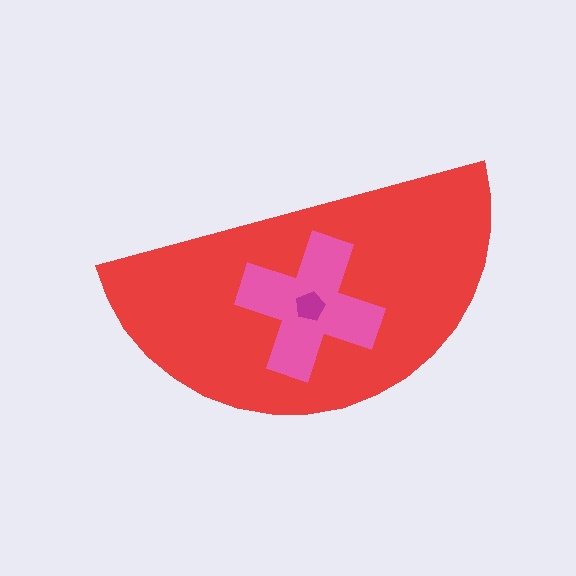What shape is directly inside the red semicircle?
The pink cross.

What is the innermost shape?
The magenta pentagon.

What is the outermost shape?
The red semicircle.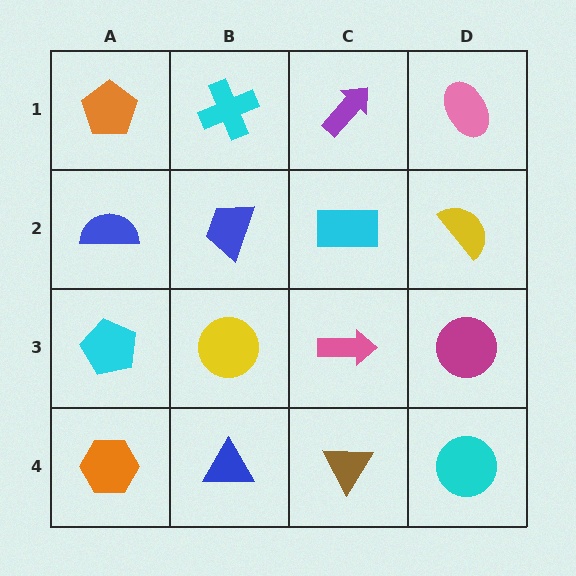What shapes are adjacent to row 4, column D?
A magenta circle (row 3, column D), a brown triangle (row 4, column C).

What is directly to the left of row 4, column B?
An orange hexagon.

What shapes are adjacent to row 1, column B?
A blue trapezoid (row 2, column B), an orange pentagon (row 1, column A), a purple arrow (row 1, column C).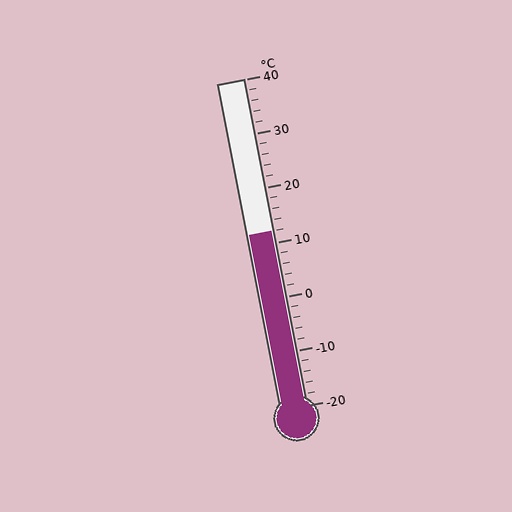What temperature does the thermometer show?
The thermometer shows approximately 12°C.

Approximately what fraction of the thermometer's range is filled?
The thermometer is filled to approximately 55% of its range.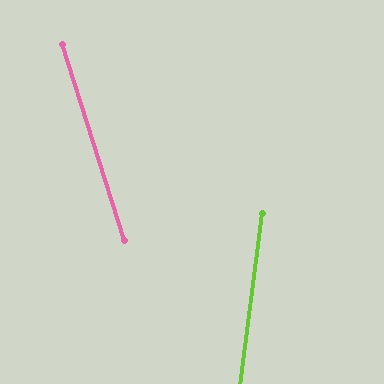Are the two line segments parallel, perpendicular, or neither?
Neither parallel nor perpendicular — they differ by about 25°.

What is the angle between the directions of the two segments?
Approximately 25 degrees.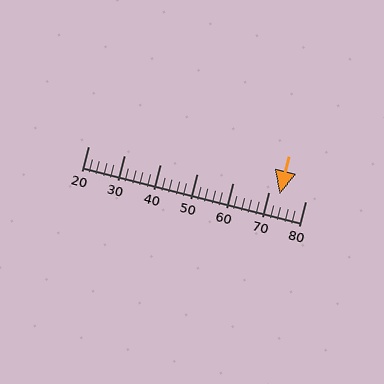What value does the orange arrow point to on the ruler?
The orange arrow points to approximately 73.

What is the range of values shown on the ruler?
The ruler shows values from 20 to 80.